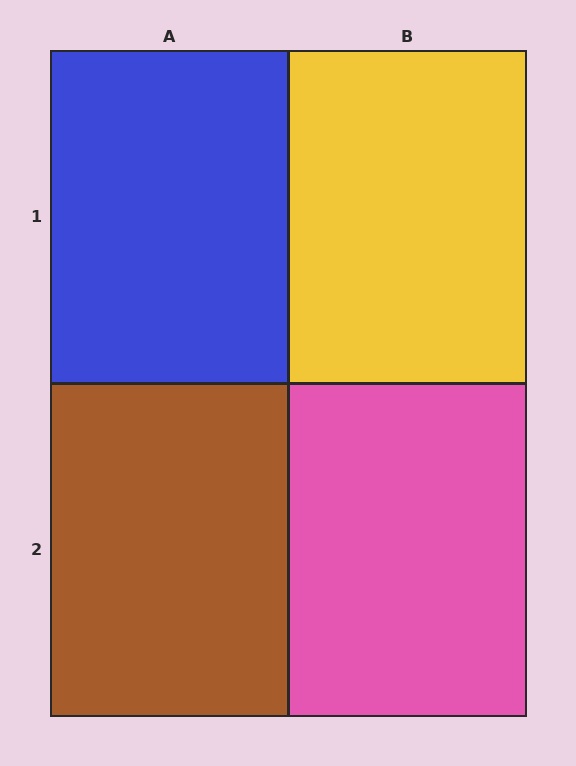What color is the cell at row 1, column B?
Yellow.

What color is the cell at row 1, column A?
Blue.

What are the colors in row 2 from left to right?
Brown, pink.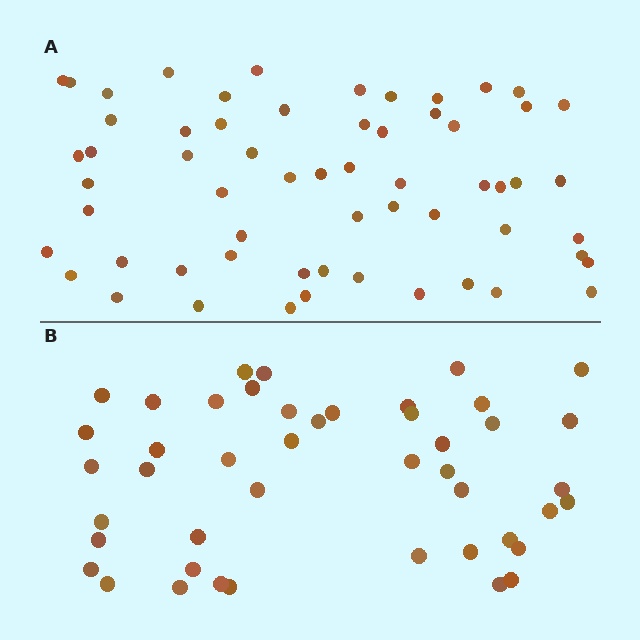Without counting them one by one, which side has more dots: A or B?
Region A (the top region) has more dots.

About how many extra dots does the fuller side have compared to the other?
Region A has approximately 15 more dots than region B.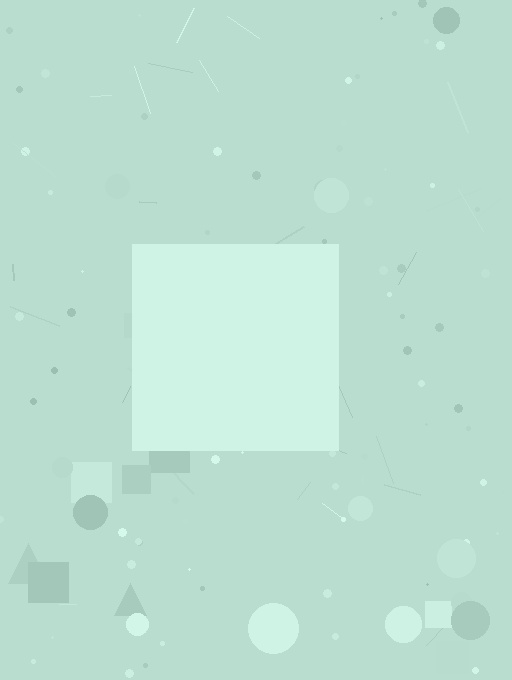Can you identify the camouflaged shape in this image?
The camouflaged shape is a square.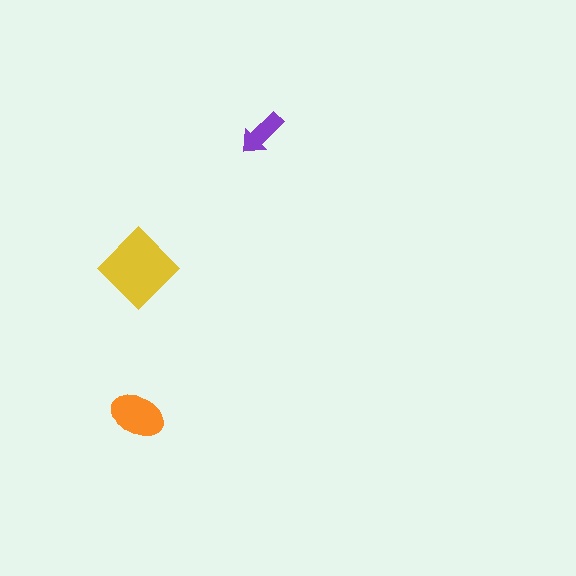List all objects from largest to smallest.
The yellow diamond, the orange ellipse, the purple arrow.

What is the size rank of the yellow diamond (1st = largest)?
1st.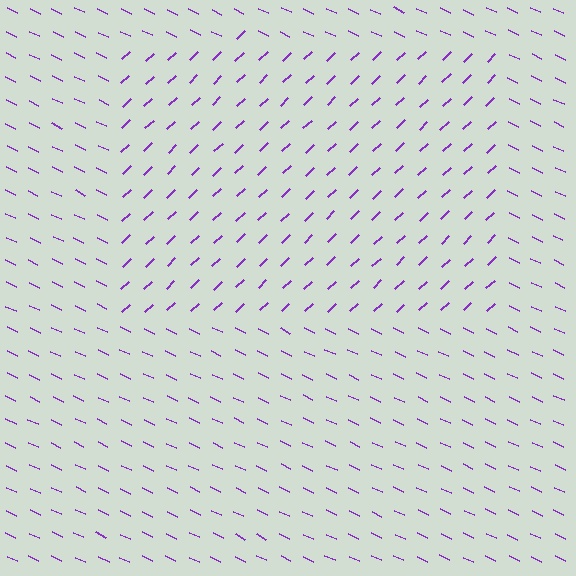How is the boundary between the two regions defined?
The boundary is defined purely by a change in line orientation (approximately 69 degrees difference). All lines are the same color and thickness.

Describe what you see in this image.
The image is filled with small purple line segments. A rectangle region in the image has lines oriented differently from the surrounding lines, creating a visible texture boundary.